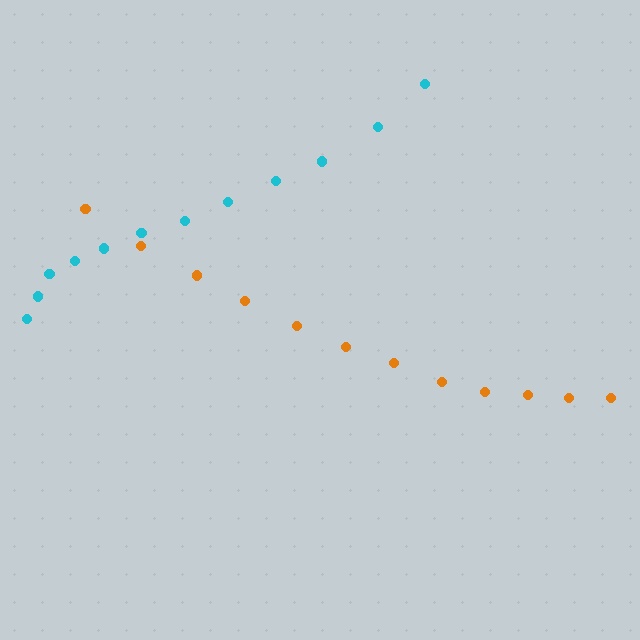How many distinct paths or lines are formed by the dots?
There are 2 distinct paths.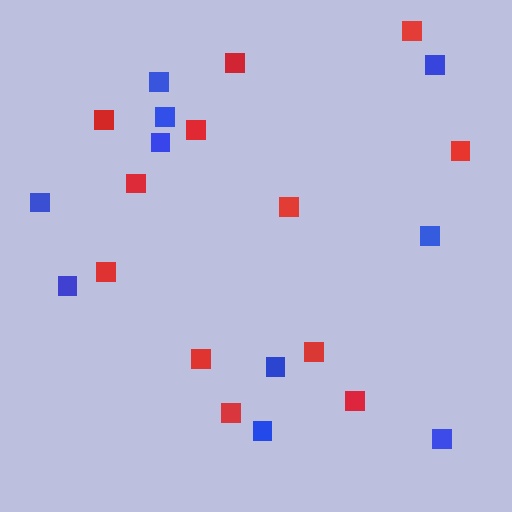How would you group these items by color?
There are 2 groups: one group of blue squares (10) and one group of red squares (12).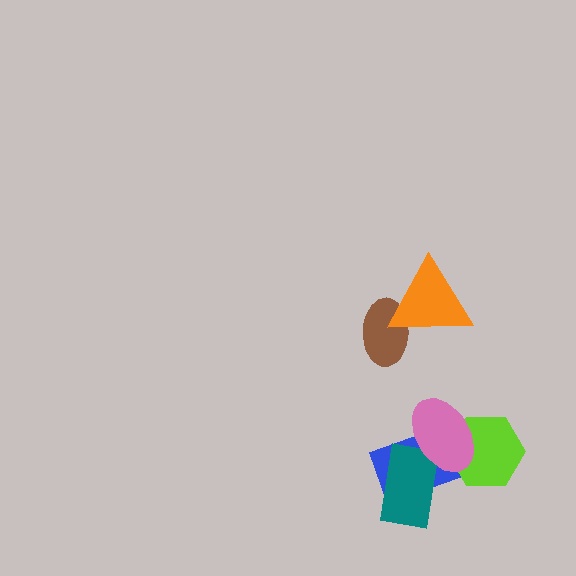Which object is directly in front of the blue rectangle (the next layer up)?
The teal rectangle is directly in front of the blue rectangle.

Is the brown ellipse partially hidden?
Yes, it is partially covered by another shape.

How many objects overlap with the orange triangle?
1 object overlaps with the orange triangle.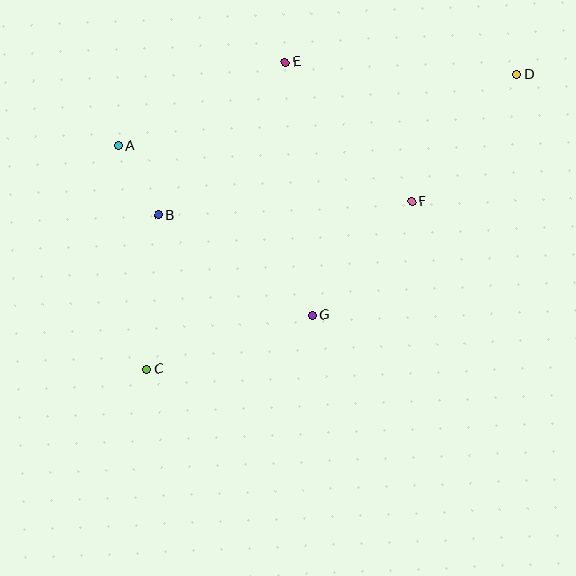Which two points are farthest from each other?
Points C and D are farthest from each other.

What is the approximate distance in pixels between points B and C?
The distance between B and C is approximately 154 pixels.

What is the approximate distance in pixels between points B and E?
The distance between B and E is approximately 199 pixels.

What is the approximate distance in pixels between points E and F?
The distance between E and F is approximately 189 pixels.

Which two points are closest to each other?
Points A and B are closest to each other.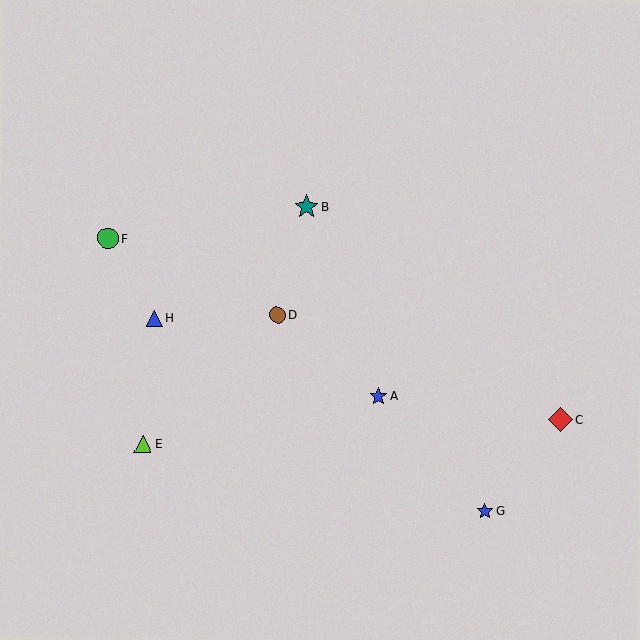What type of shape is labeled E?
Shape E is a lime triangle.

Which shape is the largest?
The red diamond (labeled C) is the largest.